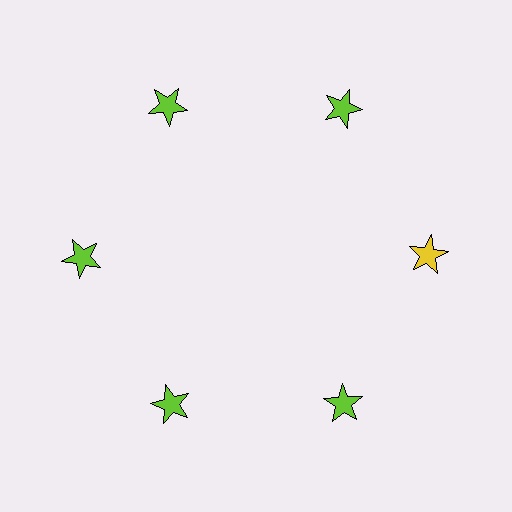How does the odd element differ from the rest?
It has a different color: yellow instead of lime.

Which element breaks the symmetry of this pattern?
The yellow star at roughly the 3 o'clock position breaks the symmetry. All other shapes are lime stars.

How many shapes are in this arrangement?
There are 6 shapes arranged in a ring pattern.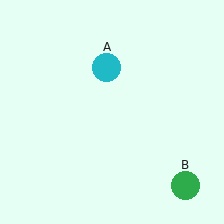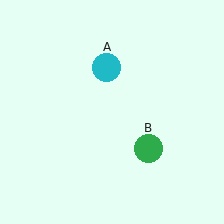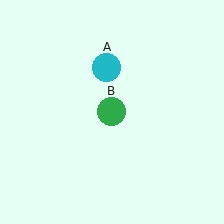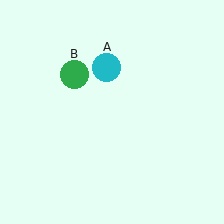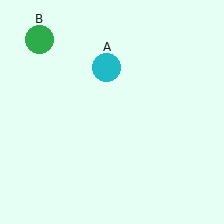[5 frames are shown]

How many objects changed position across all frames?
1 object changed position: green circle (object B).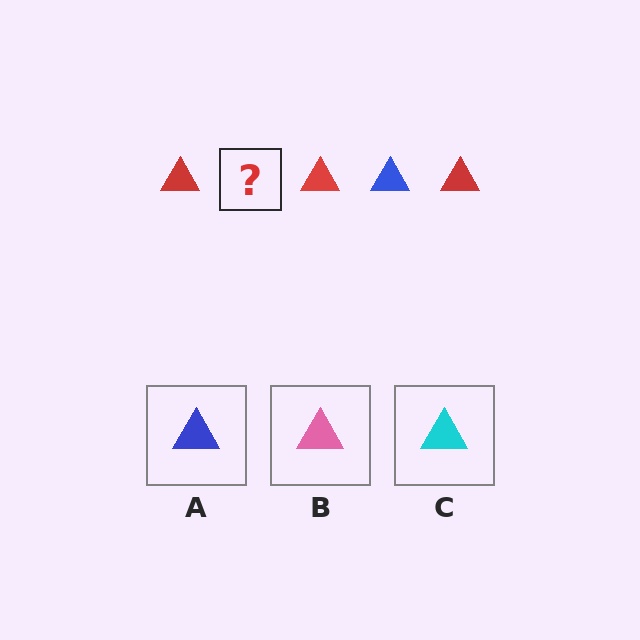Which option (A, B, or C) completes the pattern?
A.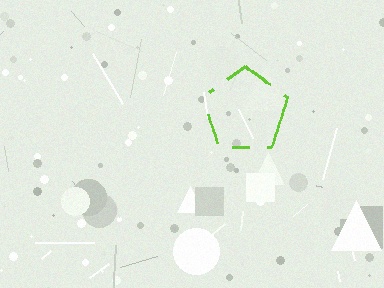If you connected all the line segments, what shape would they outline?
They would outline a pentagon.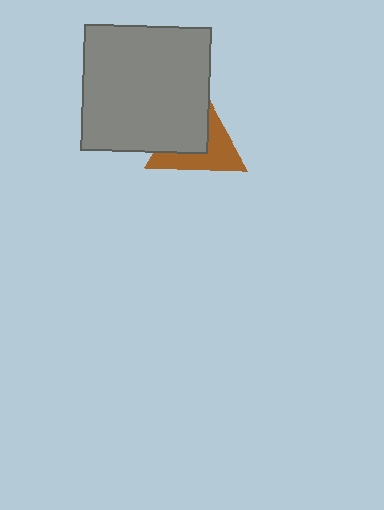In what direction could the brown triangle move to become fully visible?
The brown triangle could move toward the lower-right. That would shift it out from behind the gray square entirely.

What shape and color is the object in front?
The object in front is a gray square.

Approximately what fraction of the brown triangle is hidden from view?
Roughly 51% of the brown triangle is hidden behind the gray square.